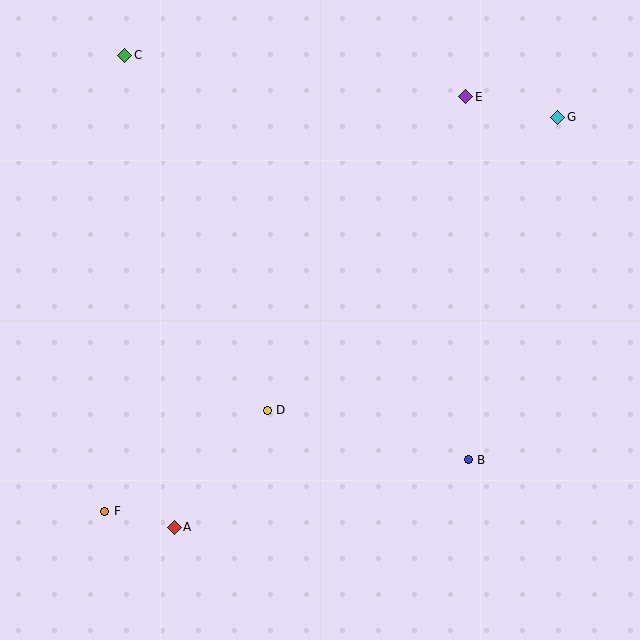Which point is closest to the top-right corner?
Point G is closest to the top-right corner.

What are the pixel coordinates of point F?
Point F is at (105, 511).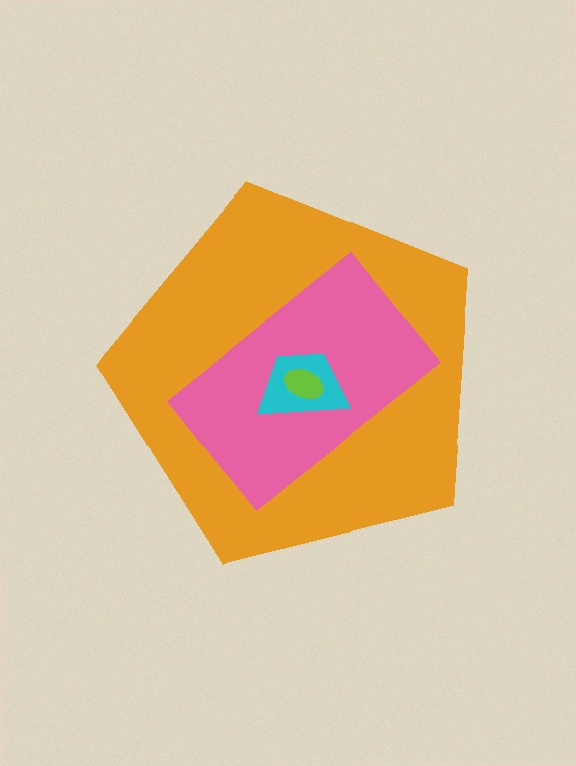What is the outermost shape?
The orange pentagon.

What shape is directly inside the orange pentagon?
The pink rectangle.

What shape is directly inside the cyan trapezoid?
The lime ellipse.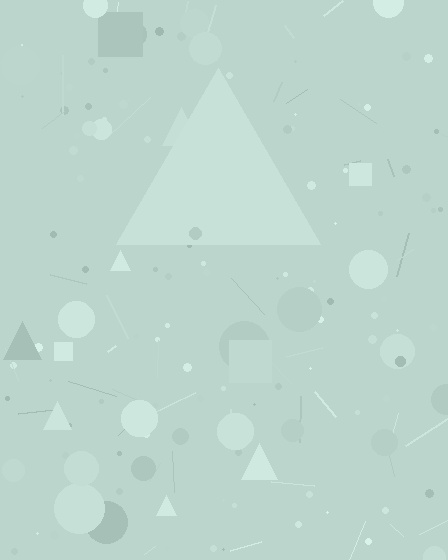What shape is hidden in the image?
A triangle is hidden in the image.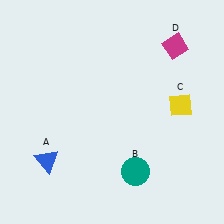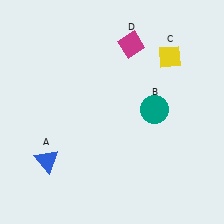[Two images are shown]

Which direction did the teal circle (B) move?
The teal circle (B) moved up.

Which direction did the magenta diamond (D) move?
The magenta diamond (D) moved left.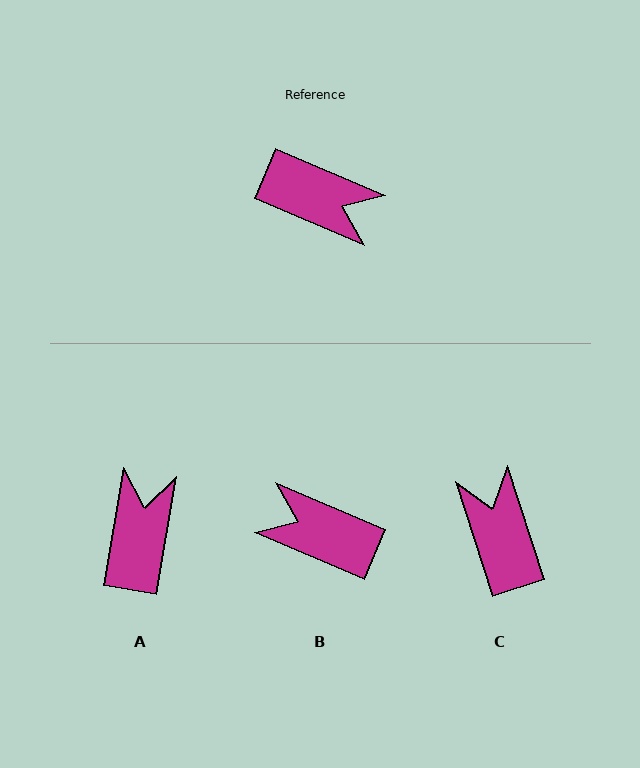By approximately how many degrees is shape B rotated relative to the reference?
Approximately 180 degrees counter-clockwise.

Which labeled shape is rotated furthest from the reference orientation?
B, about 180 degrees away.